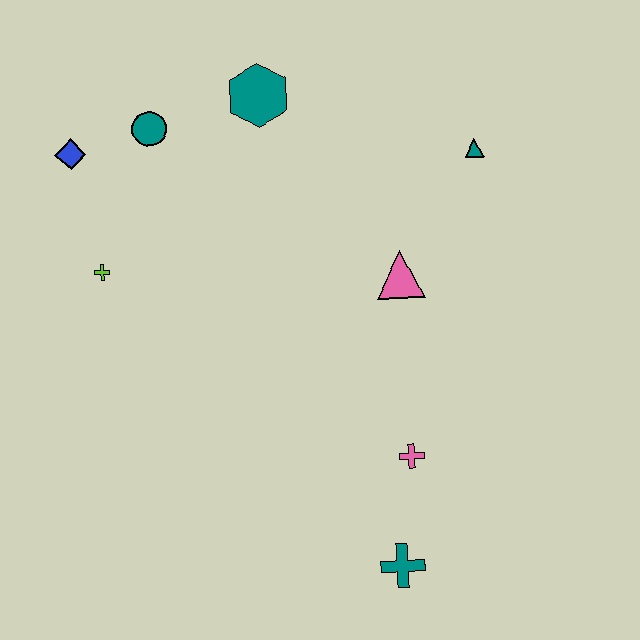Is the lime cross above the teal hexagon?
No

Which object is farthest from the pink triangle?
The blue diamond is farthest from the pink triangle.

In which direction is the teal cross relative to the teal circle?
The teal cross is below the teal circle.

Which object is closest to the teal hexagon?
The teal circle is closest to the teal hexagon.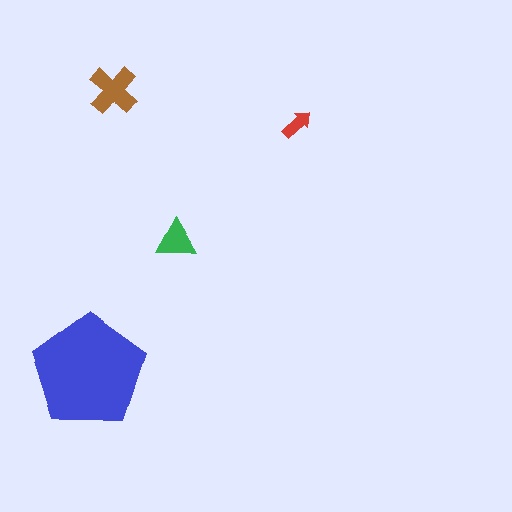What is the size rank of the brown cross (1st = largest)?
2nd.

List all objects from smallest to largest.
The red arrow, the green triangle, the brown cross, the blue pentagon.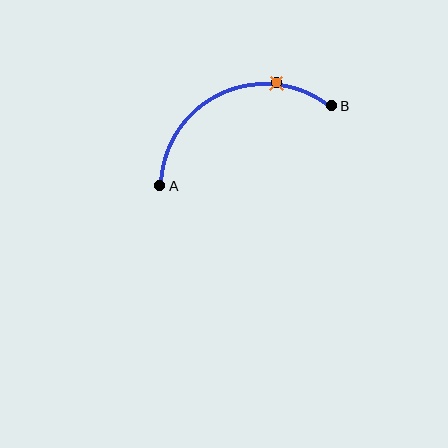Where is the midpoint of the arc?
The arc midpoint is the point on the curve farthest from the straight line joining A and B. It sits above that line.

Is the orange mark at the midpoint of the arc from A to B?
No. The orange mark lies on the arc but is closer to endpoint B. The arc midpoint would be at the point on the curve equidistant along the arc from both A and B.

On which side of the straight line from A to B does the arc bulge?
The arc bulges above the straight line connecting A and B.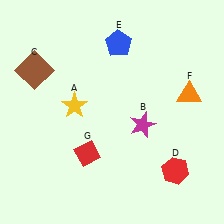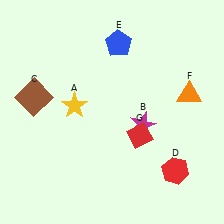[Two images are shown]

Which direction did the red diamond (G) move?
The red diamond (G) moved right.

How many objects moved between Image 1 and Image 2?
2 objects moved between the two images.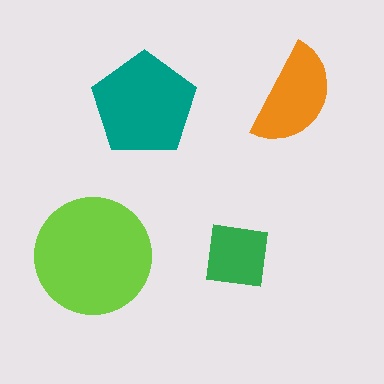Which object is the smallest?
The green square.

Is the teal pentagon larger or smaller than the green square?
Larger.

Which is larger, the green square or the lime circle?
The lime circle.